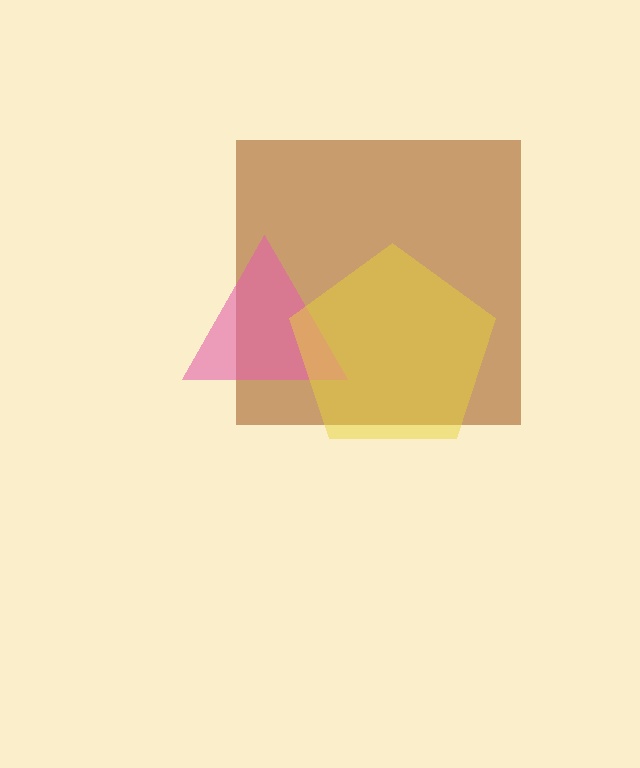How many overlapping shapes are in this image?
There are 3 overlapping shapes in the image.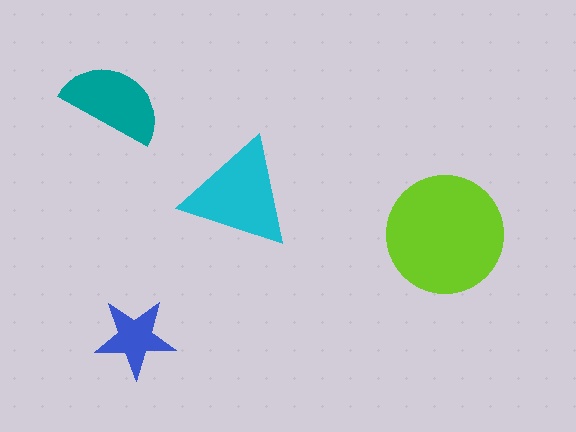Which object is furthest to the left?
The teal semicircle is leftmost.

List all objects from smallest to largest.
The blue star, the teal semicircle, the cyan triangle, the lime circle.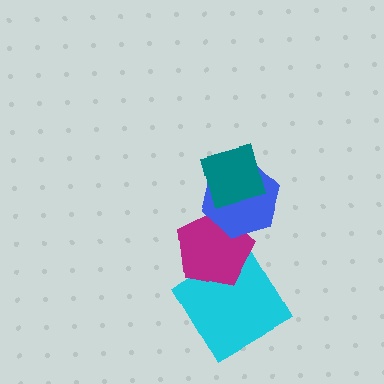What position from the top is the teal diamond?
The teal diamond is 1st from the top.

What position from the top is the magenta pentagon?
The magenta pentagon is 3rd from the top.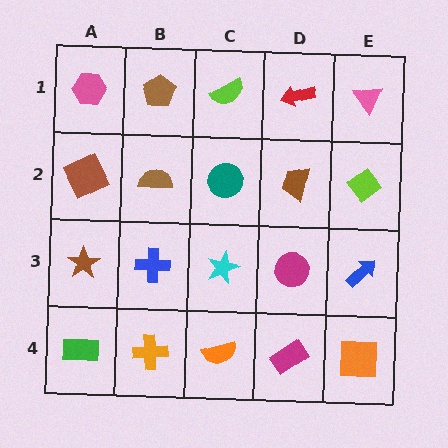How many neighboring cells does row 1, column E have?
2.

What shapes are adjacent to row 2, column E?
A pink triangle (row 1, column E), a blue arrow (row 3, column E), a brown trapezoid (row 2, column D).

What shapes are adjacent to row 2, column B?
A brown pentagon (row 1, column B), a blue cross (row 3, column B), a brown square (row 2, column A), a teal circle (row 2, column C).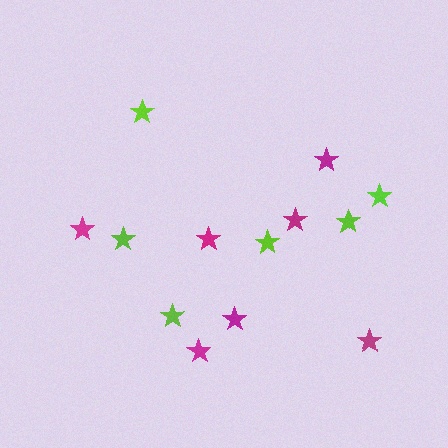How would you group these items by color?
There are 2 groups: one group of magenta stars (7) and one group of lime stars (6).